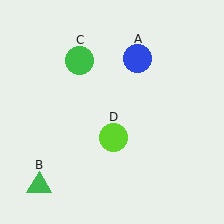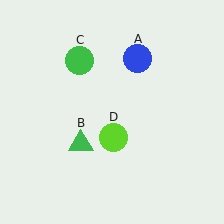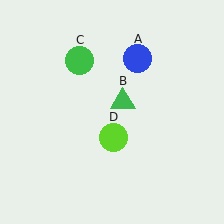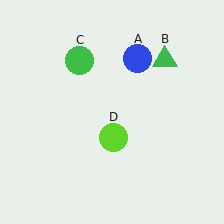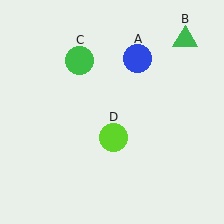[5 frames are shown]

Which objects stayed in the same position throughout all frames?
Blue circle (object A) and green circle (object C) and lime circle (object D) remained stationary.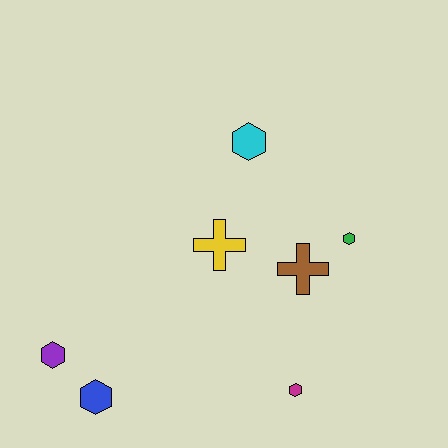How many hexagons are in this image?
There are 5 hexagons.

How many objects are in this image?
There are 7 objects.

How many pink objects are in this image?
There are no pink objects.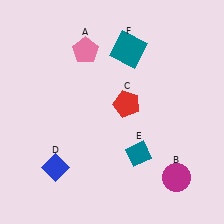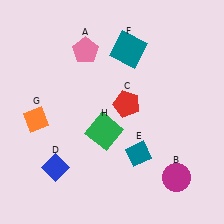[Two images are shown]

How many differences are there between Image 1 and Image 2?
There are 2 differences between the two images.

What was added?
An orange diamond (G), a green square (H) were added in Image 2.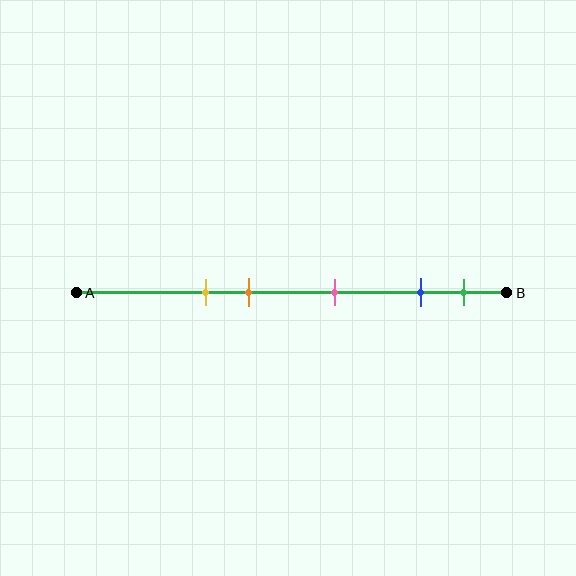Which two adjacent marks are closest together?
The blue and green marks are the closest adjacent pair.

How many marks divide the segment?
There are 5 marks dividing the segment.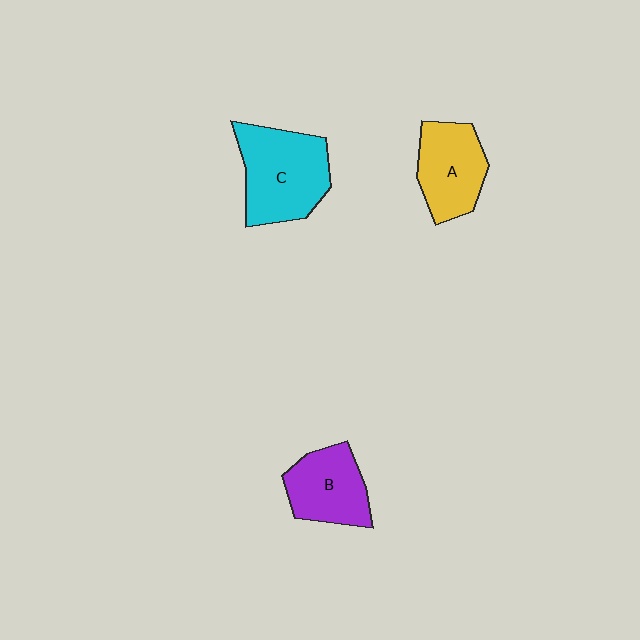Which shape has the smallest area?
Shape B (purple).